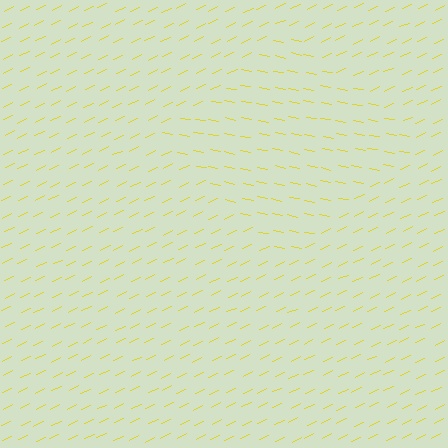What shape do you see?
I see a diamond.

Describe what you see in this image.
The image is filled with small yellow line segments. A diamond region in the image has lines oriented differently from the surrounding lines, creating a visible texture boundary.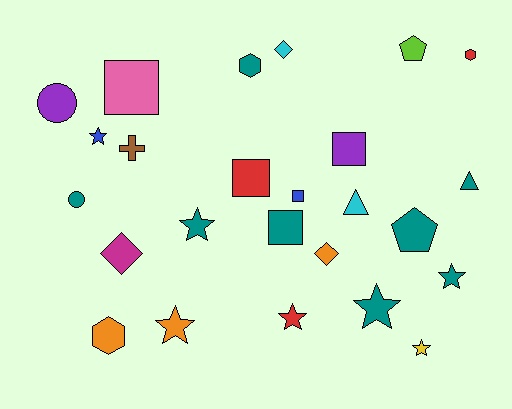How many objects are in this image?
There are 25 objects.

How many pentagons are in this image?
There are 2 pentagons.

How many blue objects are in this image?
There are 2 blue objects.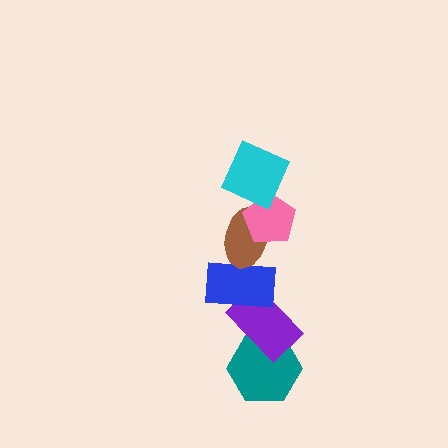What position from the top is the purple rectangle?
The purple rectangle is 5th from the top.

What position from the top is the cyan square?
The cyan square is 1st from the top.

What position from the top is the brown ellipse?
The brown ellipse is 3rd from the top.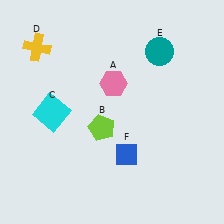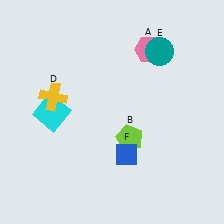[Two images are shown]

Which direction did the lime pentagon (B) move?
The lime pentagon (B) moved right.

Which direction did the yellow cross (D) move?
The yellow cross (D) moved down.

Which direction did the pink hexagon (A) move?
The pink hexagon (A) moved right.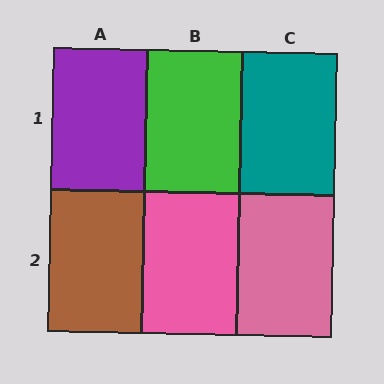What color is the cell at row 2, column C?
Pink.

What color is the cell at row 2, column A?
Brown.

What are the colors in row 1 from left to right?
Purple, green, teal.